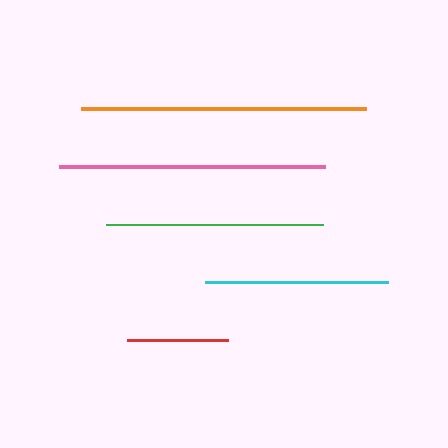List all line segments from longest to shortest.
From longest to shortest: orange, pink, green, cyan, red.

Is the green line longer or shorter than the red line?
The green line is longer than the red line.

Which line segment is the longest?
The orange line is the longest at approximately 285 pixels.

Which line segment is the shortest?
The red line is the shortest at approximately 101 pixels.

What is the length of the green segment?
The green segment is approximately 217 pixels long.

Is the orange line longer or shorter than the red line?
The orange line is longer than the red line.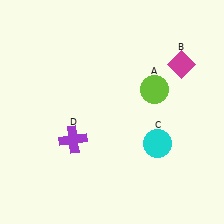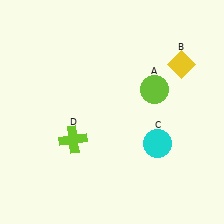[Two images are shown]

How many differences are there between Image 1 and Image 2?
There are 2 differences between the two images.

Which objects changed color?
B changed from magenta to yellow. D changed from purple to lime.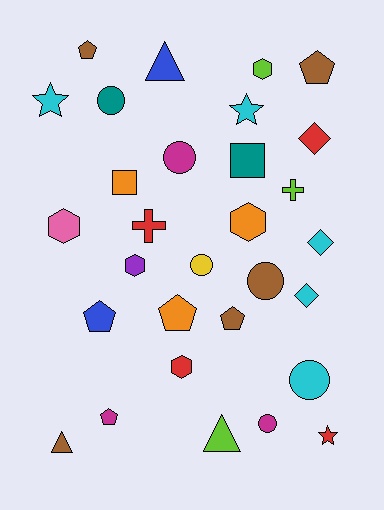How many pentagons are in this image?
There are 6 pentagons.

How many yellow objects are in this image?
There is 1 yellow object.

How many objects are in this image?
There are 30 objects.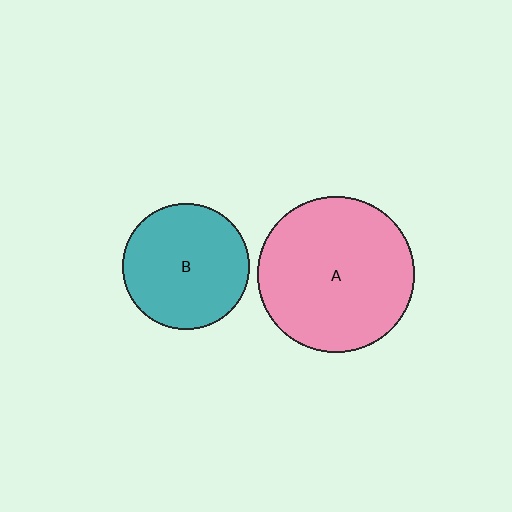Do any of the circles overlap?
No, none of the circles overlap.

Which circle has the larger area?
Circle A (pink).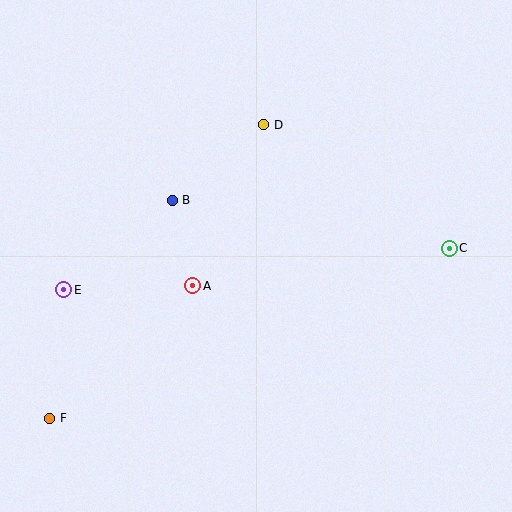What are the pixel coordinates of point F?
Point F is at (50, 418).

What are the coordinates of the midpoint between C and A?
The midpoint between C and A is at (321, 267).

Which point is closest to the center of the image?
Point A at (193, 286) is closest to the center.